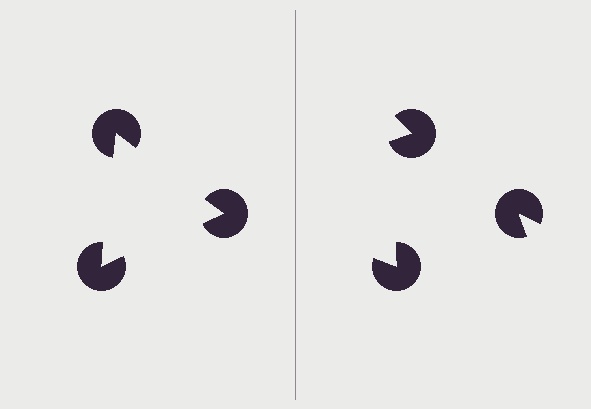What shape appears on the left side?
An illusory triangle.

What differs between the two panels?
The pac-man discs are positioned identically on both sides; only the wedge orientations differ. On the left they align to a triangle; on the right they are misaligned.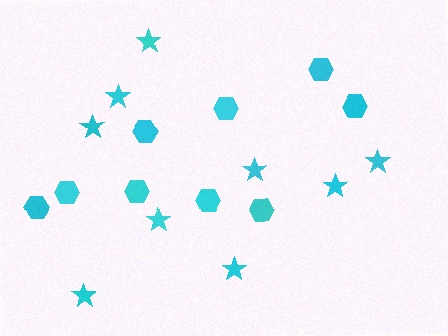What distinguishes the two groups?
There are 2 groups: one group of stars (9) and one group of hexagons (9).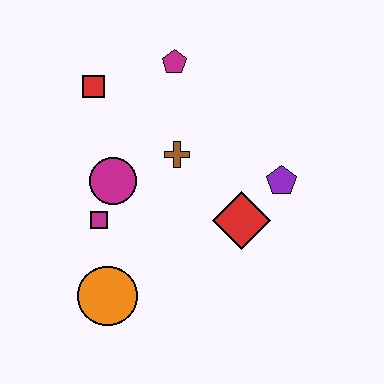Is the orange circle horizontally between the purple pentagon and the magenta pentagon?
No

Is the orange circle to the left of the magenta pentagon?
Yes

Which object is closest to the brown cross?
The magenta circle is closest to the brown cross.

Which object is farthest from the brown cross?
The orange circle is farthest from the brown cross.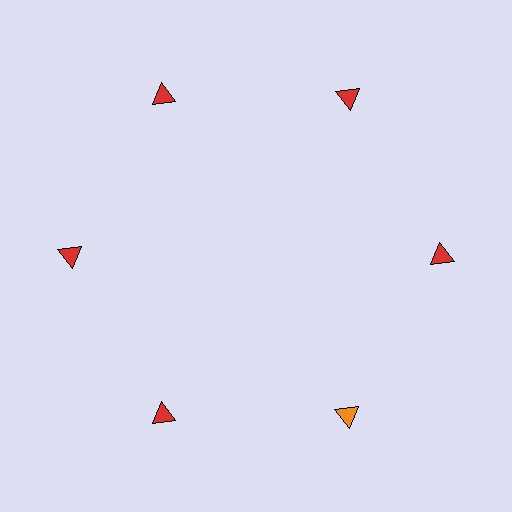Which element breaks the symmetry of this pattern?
The orange triangle at roughly the 5 o'clock position breaks the symmetry. All other shapes are red triangles.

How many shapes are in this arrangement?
There are 6 shapes arranged in a ring pattern.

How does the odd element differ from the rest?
It has a different color: orange instead of red.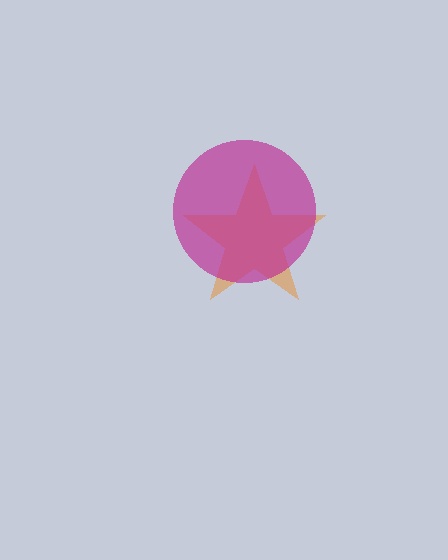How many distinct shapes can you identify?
There are 2 distinct shapes: an orange star, a magenta circle.